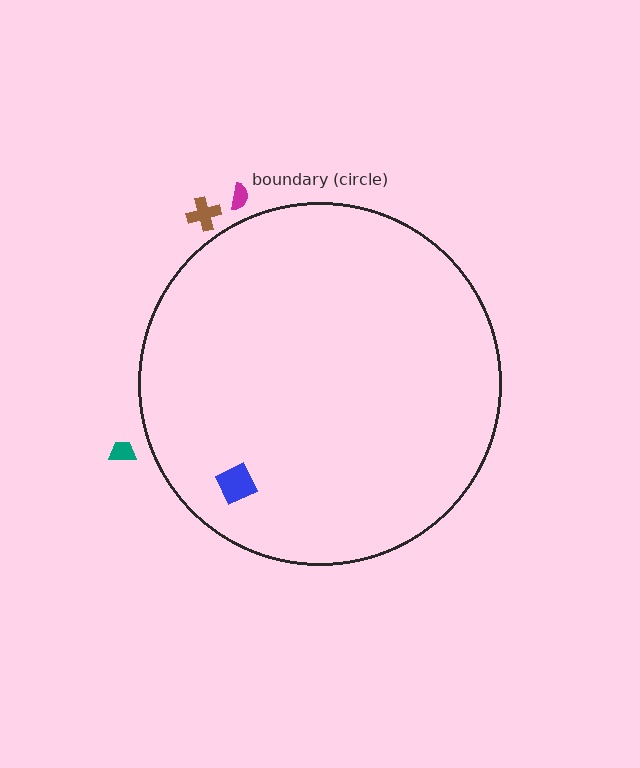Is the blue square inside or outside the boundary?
Inside.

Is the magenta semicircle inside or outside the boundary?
Outside.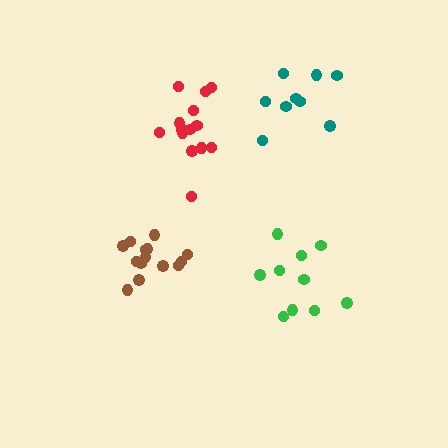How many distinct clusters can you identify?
There are 4 distinct clusters.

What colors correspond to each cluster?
The clusters are colored: brown, teal, red, green.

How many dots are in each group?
Group 1: 14 dots, Group 2: 9 dots, Group 3: 14 dots, Group 4: 10 dots (47 total).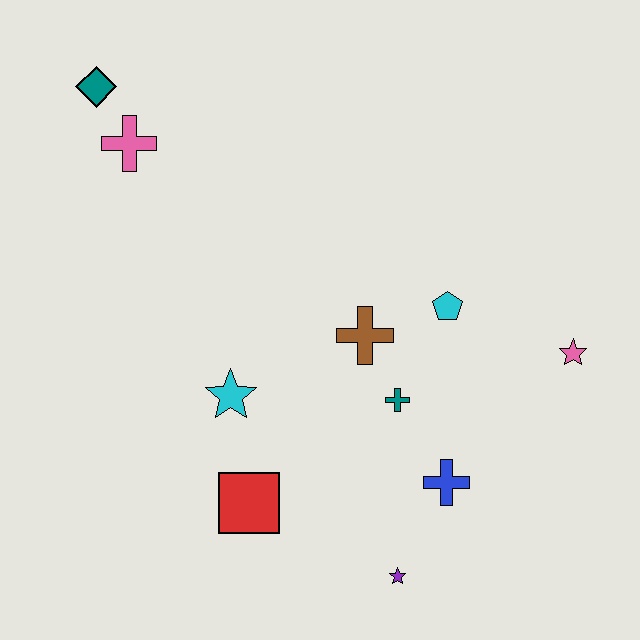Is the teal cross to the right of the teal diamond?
Yes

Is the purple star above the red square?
No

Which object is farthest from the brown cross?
The teal diamond is farthest from the brown cross.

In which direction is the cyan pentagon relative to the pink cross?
The cyan pentagon is to the right of the pink cross.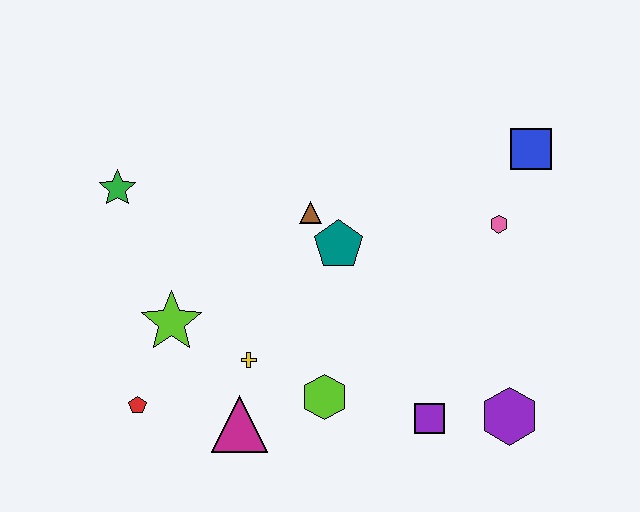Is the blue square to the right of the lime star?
Yes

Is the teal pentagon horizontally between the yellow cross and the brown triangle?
No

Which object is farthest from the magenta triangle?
The blue square is farthest from the magenta triangle.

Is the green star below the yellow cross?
No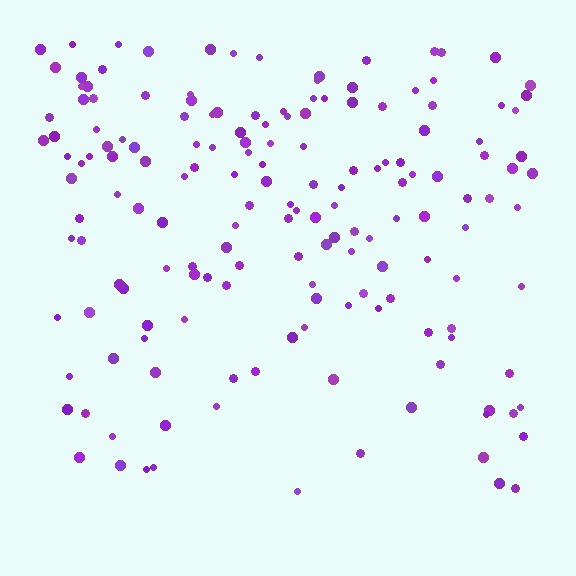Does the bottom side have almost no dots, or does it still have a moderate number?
Still a moderate number, just noticeably fewer than the top.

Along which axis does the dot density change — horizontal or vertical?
Vertical.